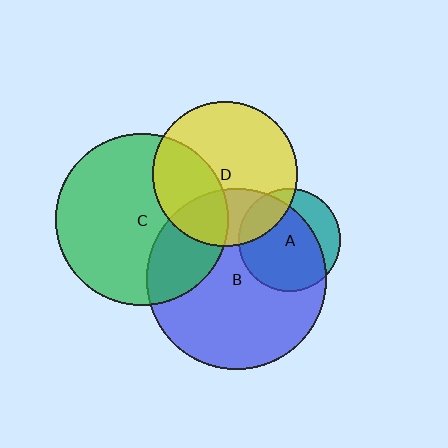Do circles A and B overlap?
Yes.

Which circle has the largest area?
Circle B (blue).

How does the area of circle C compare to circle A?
Approximately 2.8 times.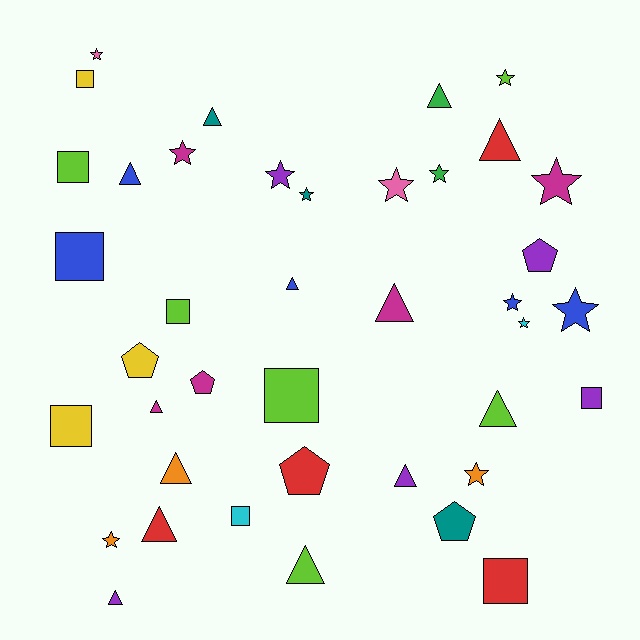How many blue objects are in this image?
There are 5 blue objects.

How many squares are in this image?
There are 9 squares.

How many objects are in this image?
There are 40 objects.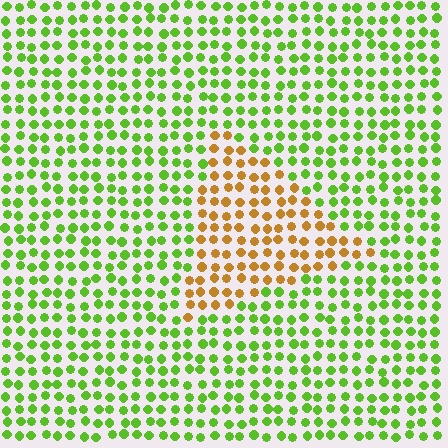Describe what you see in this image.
The image is filled with small lime elements in a uniform arrangement. A triangle-shaped region is visible where the elements are tinted to a slightly different hue, forming a subtle color boundary.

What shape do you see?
I see a triangle.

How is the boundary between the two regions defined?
The boundary is defined purely by a slight shift in hue (about 64 degrees). Spacing, size, and orientation are identical on both sides.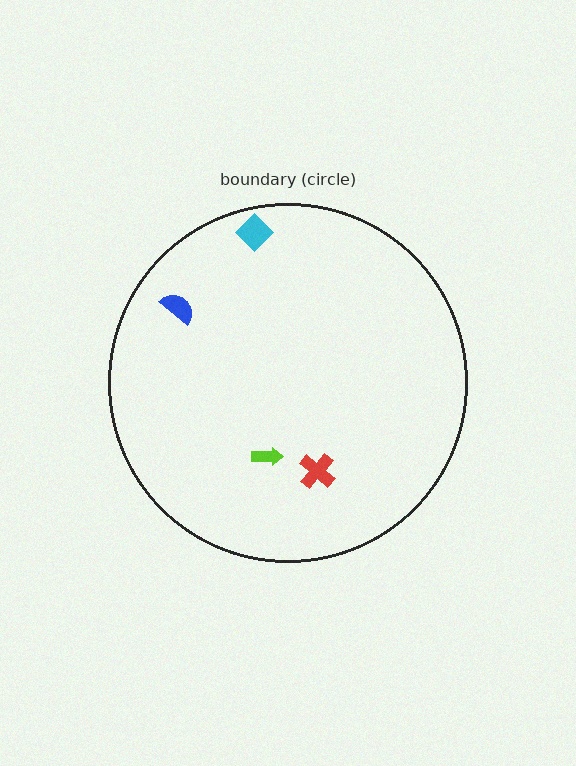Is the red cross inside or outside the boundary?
Inside.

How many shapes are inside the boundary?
4 inside, 0 outside.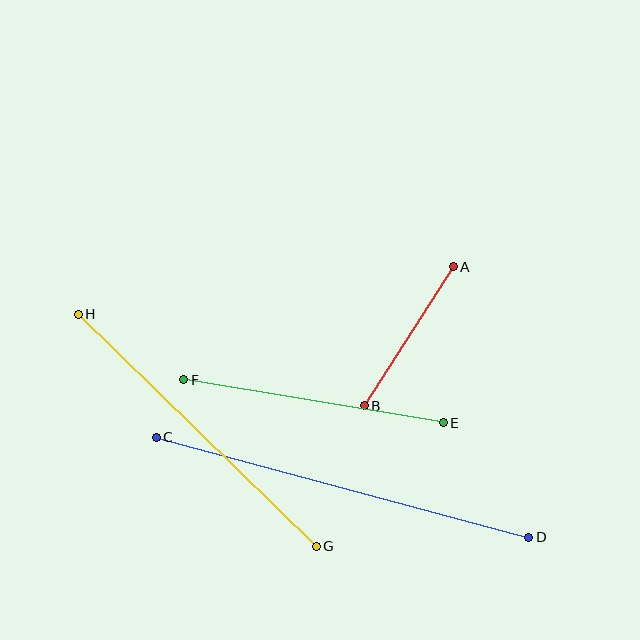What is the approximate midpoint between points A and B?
The midpoint is at approximately (409, 336) pixels.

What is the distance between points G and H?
The distance is approximately 332 pixels.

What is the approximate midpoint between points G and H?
The midpoint is at approximately (197, 430) pixels.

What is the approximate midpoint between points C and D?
The midpoint is at approximately (342, 487) pixels.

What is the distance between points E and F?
The distance is approximately 263 pixels.